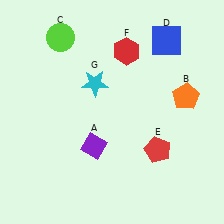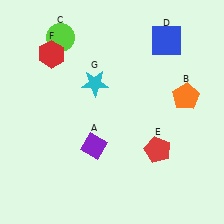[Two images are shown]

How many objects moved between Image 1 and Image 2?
1 object moved between the two images.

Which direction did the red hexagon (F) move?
The red hexagon (F) moved left.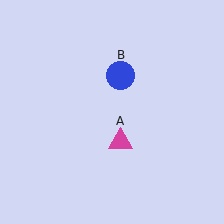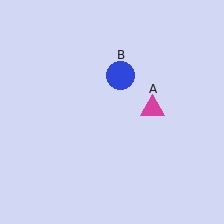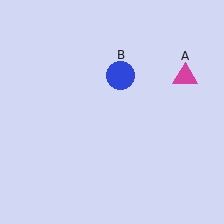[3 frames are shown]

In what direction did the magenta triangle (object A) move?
The magenta triangle (object A) moved up and to the right.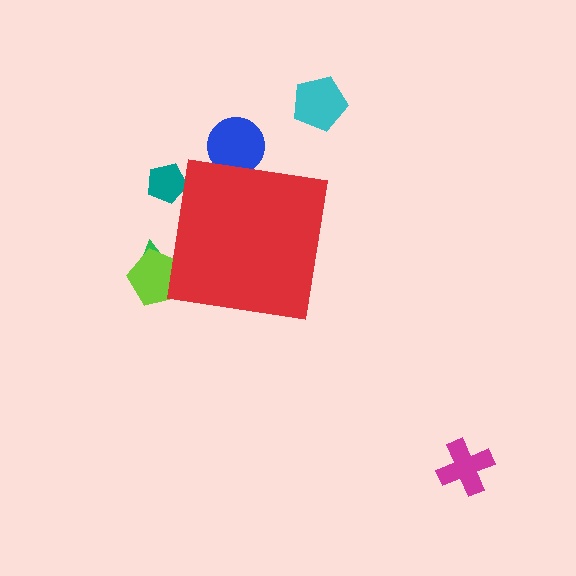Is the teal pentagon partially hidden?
Yes, the teal pentagon is partially hidden behind the red square.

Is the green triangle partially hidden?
Yes, the green triangle is partially hidden behind the red square.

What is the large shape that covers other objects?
A red square.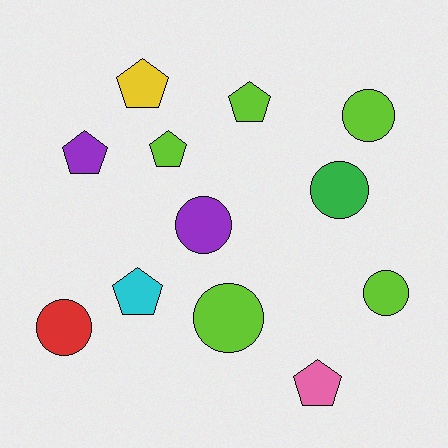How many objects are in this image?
There are 12 objects.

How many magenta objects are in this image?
There are no magenta objects.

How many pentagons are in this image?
There are 6 pentagons.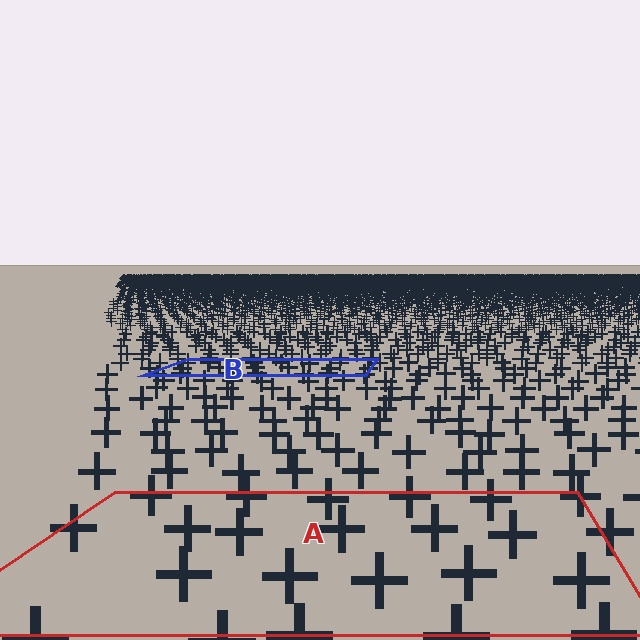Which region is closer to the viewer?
Region A is closer. The texture elements there are larger and more spread out.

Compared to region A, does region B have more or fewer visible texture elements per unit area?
Region B has more texture elements per unit area — they are packed more densely because it is farther away.